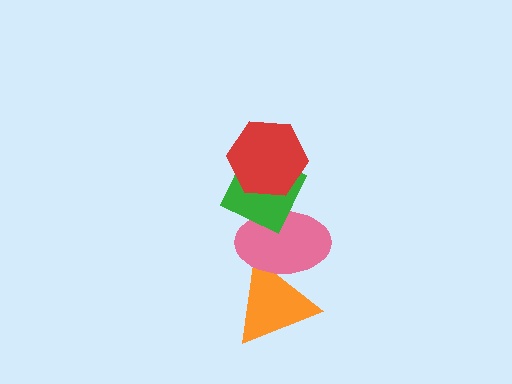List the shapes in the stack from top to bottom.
From top to bottom: the red hexagon, the green diamond, the pink ellipse, the orange triangle.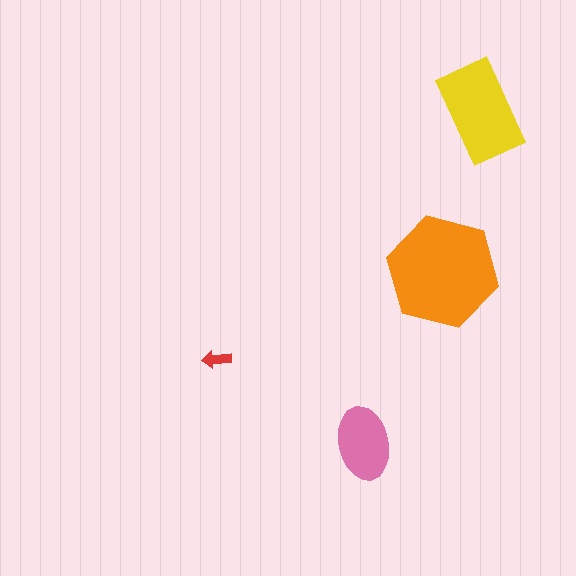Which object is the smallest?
The red arrow.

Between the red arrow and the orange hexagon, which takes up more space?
The orange hexagon.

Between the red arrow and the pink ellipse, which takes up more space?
The pink ellipse.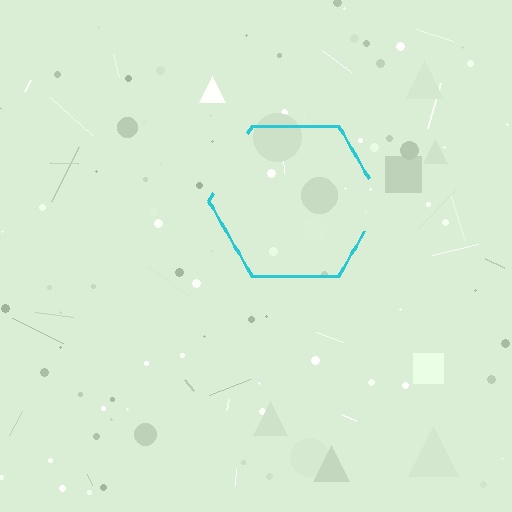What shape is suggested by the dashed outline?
The dashed outline suggests a hexagon.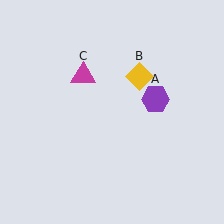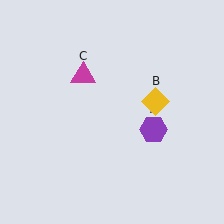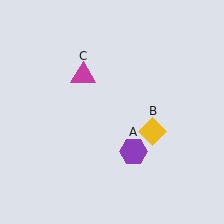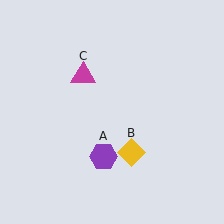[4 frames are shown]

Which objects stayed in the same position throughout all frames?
Magenta triangle (object C) remained stationary.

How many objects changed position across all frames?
2 objects changed position: purple hexagon (object A), yellow diamond (object B).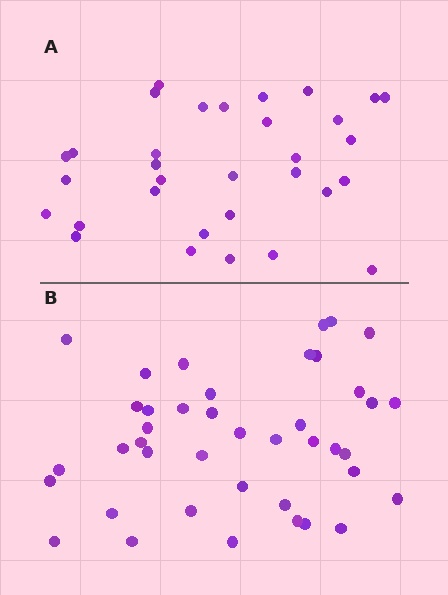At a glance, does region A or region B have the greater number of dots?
Region B (the bottom region) has more dots.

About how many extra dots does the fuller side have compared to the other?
Region B has roughly 8 or so more dots than region A.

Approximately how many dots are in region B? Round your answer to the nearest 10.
About 40 dots. (The exact count is 41, which rounds to 40.)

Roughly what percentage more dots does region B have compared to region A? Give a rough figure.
About 30% more.